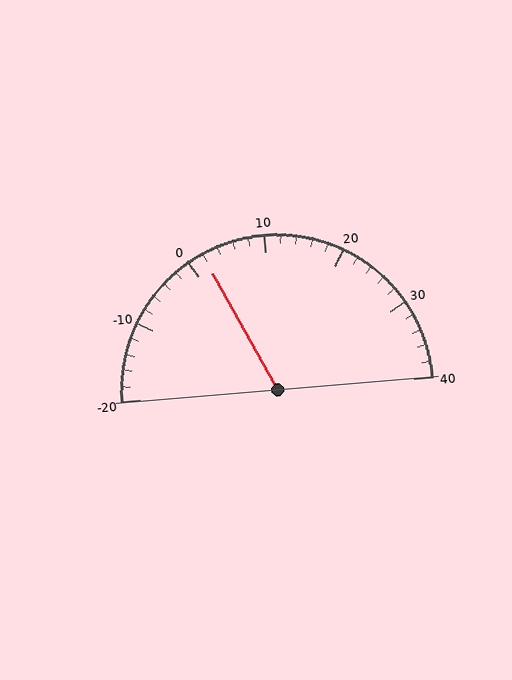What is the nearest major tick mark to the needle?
The nearest major tick mark is 0.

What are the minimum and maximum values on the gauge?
The gauge ranges from -20 to 40.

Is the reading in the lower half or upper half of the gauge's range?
The reading is in the lower half of the range (-20 to 40).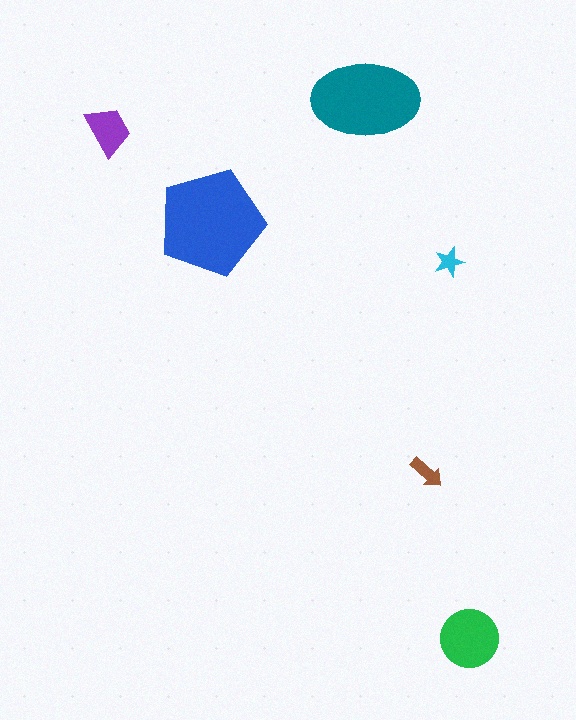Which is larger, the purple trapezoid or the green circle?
The green circle.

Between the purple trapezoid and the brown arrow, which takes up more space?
The purple trapezoid.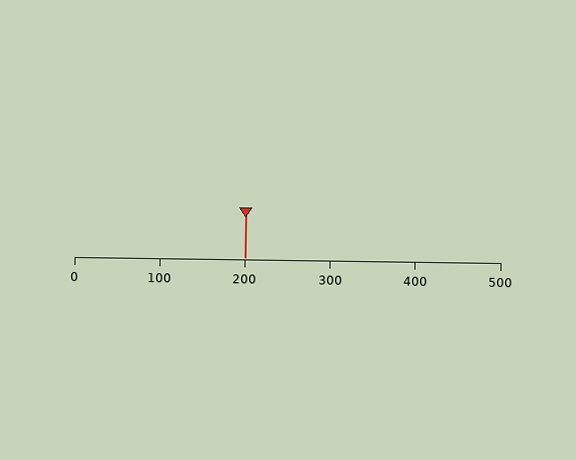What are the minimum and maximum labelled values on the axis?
The axis runs from 0 to 500.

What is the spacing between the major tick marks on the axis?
The major ticks are spaced 100 apart.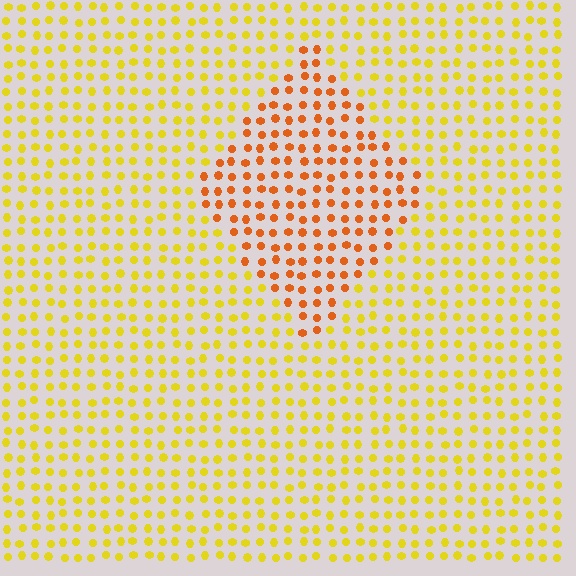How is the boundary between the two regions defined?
The boundary is defined purely by a slight shift in hue (about 35 degrees). Spacing, size, and orientation are identical on both sides.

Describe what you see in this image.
The image is filled with small yellow elements in a uniform arrangement. A diamond-shaped region is visible where the elements are tinted to a slightly different hue, forming a subtle color boundary.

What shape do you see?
I see a diamond.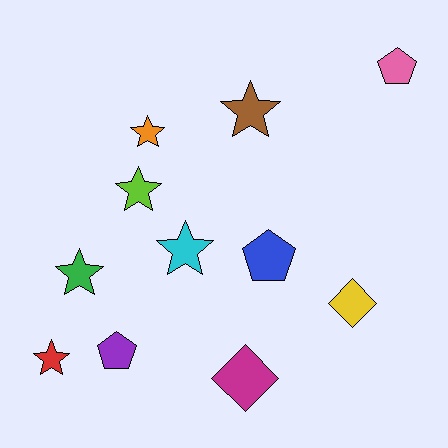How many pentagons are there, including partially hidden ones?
There are 3 pentagons.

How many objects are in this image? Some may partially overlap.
There are 11 objects.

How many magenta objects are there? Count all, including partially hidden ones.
There is 1 magenta object.